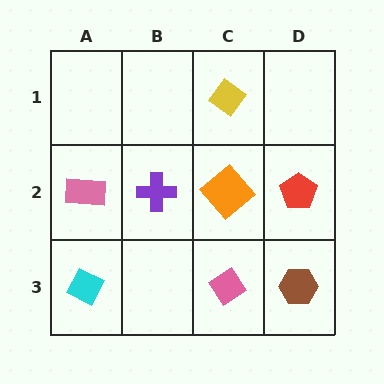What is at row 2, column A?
A pink rectangle.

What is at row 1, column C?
A yellow diamond.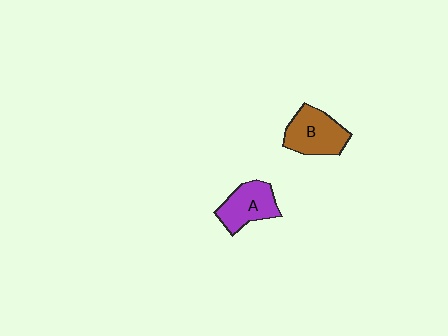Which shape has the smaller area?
Shape A (purple).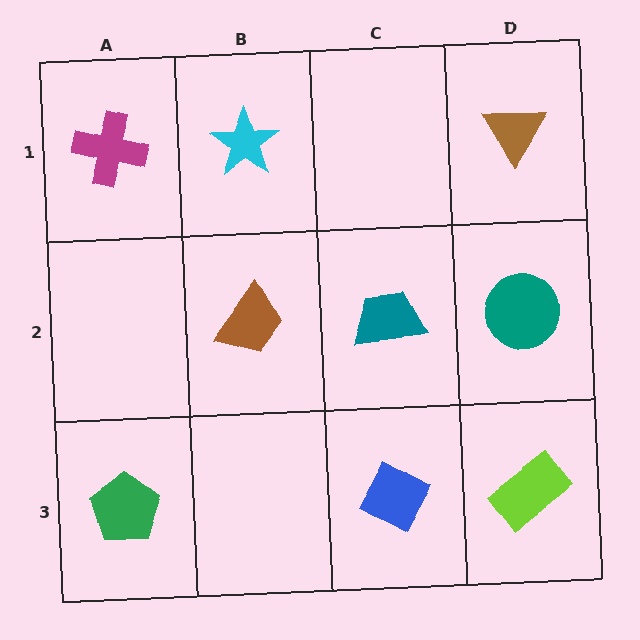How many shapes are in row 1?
3 shapes.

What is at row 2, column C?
A teal trapezoid.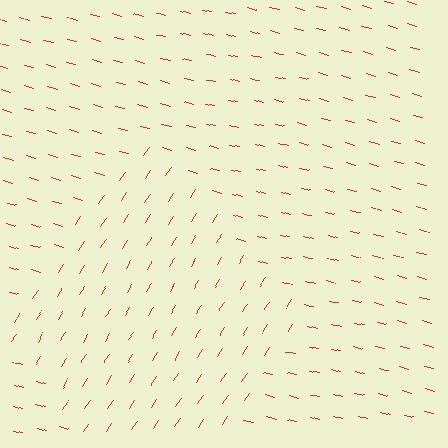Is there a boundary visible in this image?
Yes, there is a texture boundary formed by a change in line orientation.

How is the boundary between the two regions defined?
The boundary is defined purely by a change in line orientation (approximately 72 degrees difference). All lines are the same color and thickness.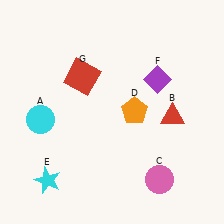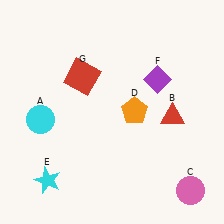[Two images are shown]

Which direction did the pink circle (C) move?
The pink circle (C) moved right.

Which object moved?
The pink circle (C) moved right.